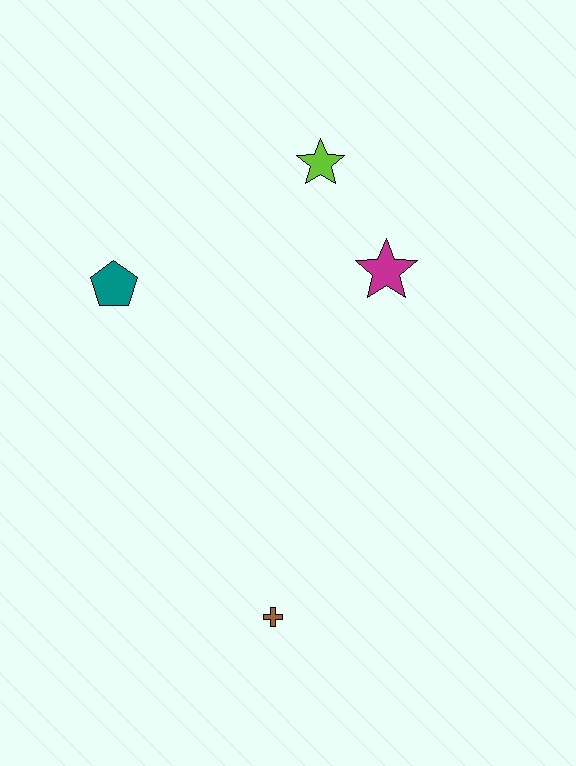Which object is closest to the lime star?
The magenta star is closest to the lime star.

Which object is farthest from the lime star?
The brown cross is farthest from the lime star.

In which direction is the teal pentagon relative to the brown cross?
The teal pentagon is above the brown cross.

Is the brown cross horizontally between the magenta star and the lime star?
No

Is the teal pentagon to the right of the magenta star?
No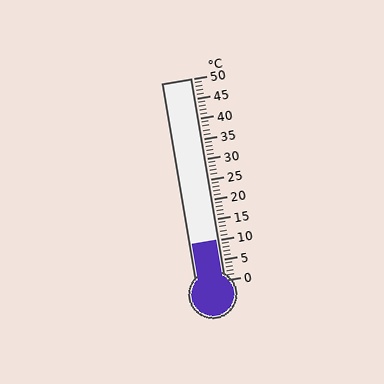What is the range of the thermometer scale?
The thermometer scale ranges from 0°C to 50°C.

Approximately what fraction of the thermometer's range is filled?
The thermometer is filled to approximately 20% of its range.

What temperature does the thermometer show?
The thermometer shows approximately 10°C.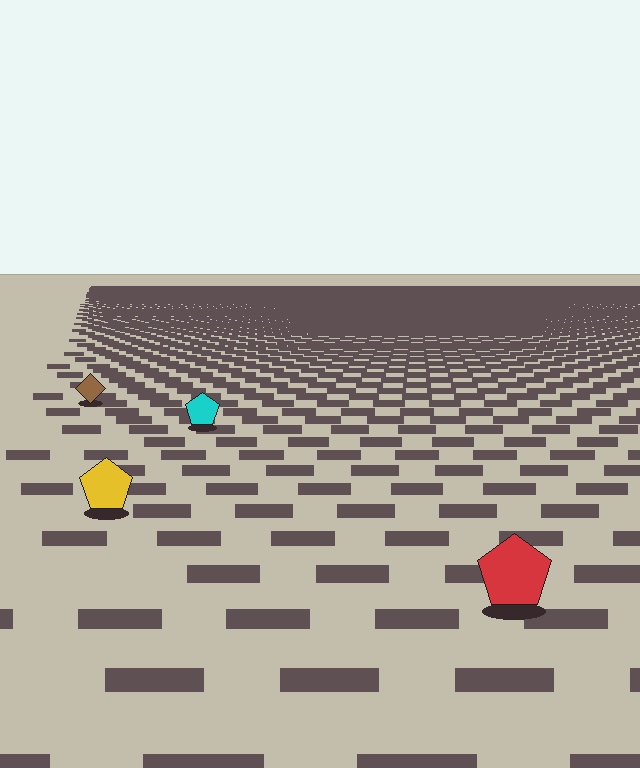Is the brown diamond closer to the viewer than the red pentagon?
No. The red pentagon is closer — you can tell from the texture gradient: the ground texture is coarser near it.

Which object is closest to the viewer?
The red pentagon is closest. The texture marks near it are larger and more spread out.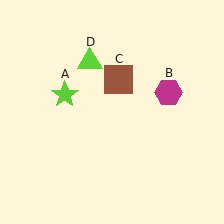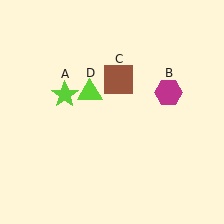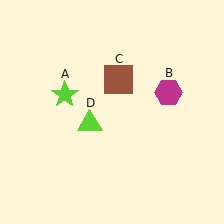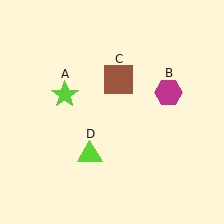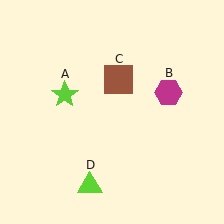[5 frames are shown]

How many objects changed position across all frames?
1 object changed position: lime triangle (object D).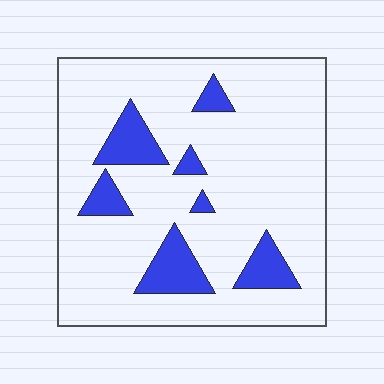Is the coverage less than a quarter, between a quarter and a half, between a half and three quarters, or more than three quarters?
Less than a quarter.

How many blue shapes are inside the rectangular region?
7.